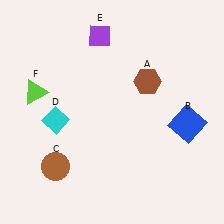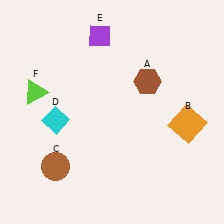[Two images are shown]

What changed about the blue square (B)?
In Image 1, B is blue. In Image 2, it changed to orange.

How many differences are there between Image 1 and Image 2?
There is 1 difference between the two images.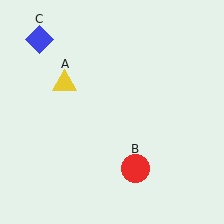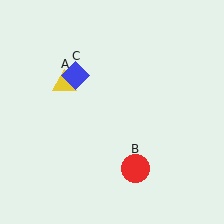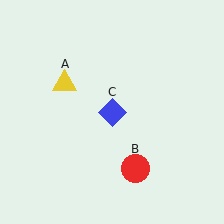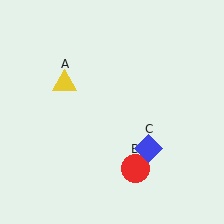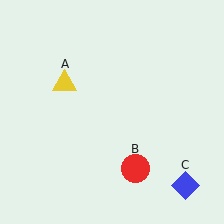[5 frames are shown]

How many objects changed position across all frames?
1 object changed position: blue diamond (object C).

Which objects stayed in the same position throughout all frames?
Yellow triangle (object A) and red circle (object B) remained stationary.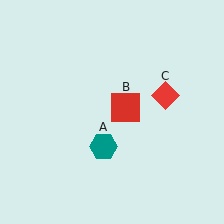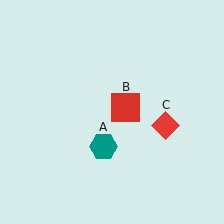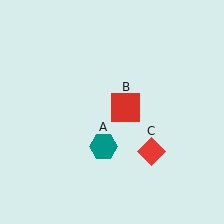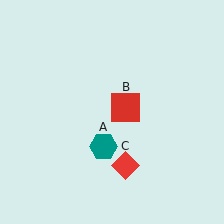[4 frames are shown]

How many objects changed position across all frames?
1 object changed position: red diamond (object C).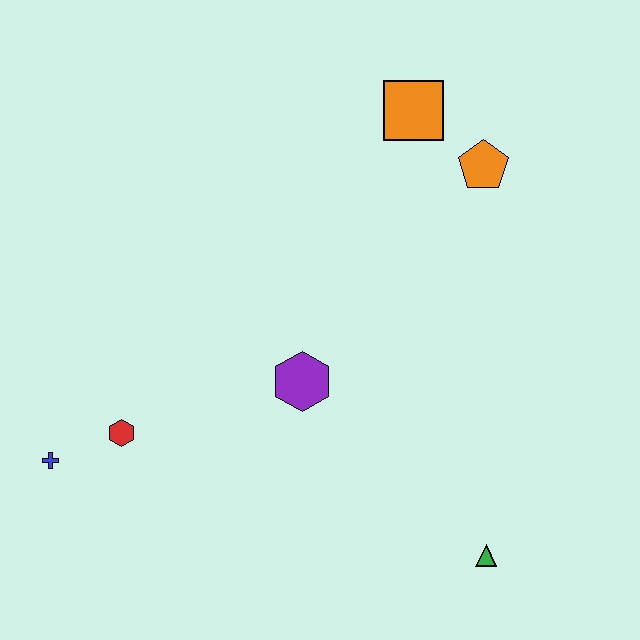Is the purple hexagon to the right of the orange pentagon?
No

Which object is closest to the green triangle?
The purple hexagon is closest to the green triangle.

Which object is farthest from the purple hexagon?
The orange square is farthest from the purple hexagon.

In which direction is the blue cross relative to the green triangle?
The blue cross is to the left of the green triangle.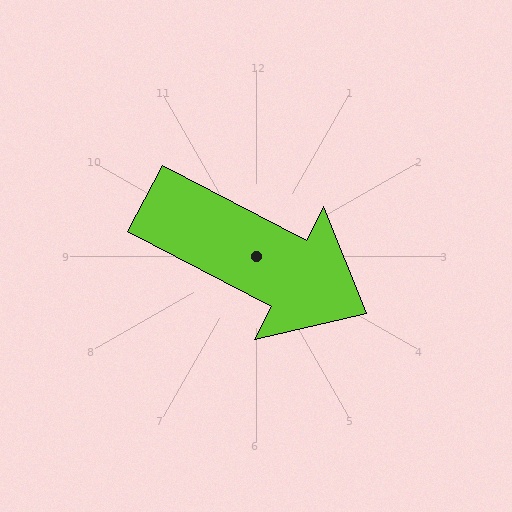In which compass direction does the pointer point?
Southeast.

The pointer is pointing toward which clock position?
Roughly 4 o'clock.